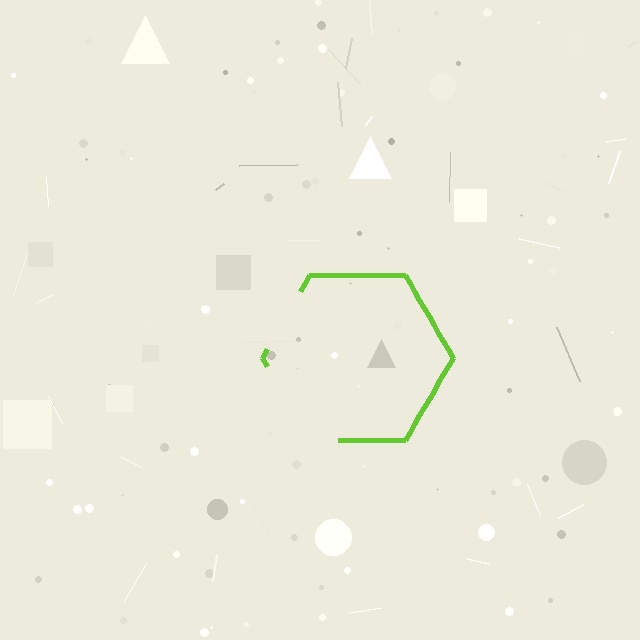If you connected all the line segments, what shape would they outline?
They would outline a hexagon.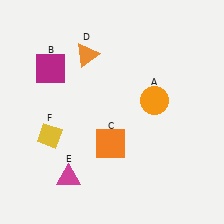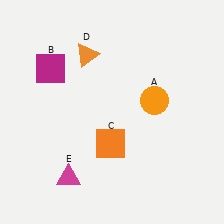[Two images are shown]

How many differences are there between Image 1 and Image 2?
There is 1 difference between the two images.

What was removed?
The yellow diamond (F) was removed in Image 2.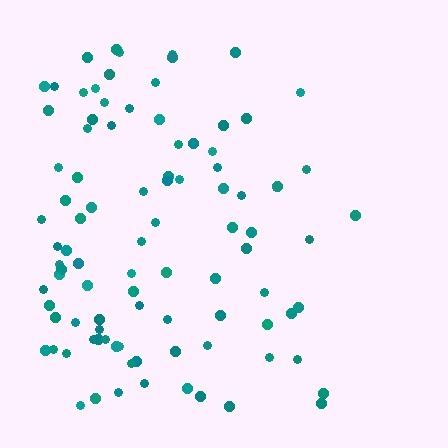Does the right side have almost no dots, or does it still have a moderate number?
Still a moderate number, just noticeably fewer than the left.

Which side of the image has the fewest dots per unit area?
The right.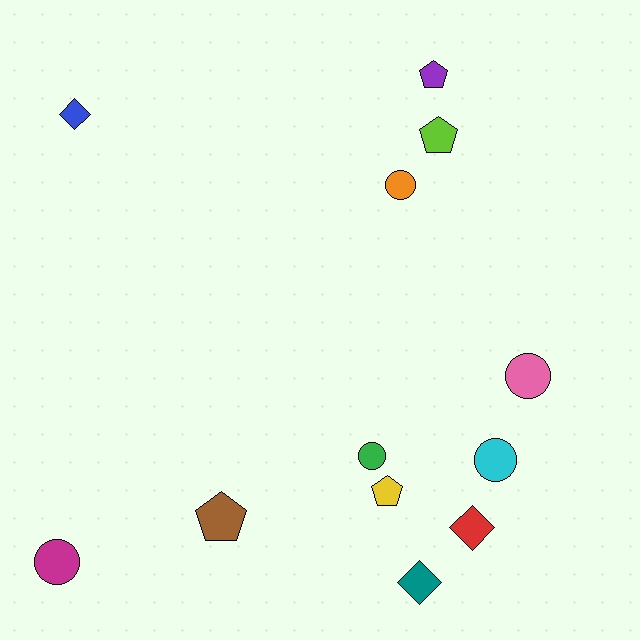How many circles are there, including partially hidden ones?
There are 5 circles.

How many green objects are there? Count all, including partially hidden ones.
There is 1 green object.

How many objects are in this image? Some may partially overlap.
There are 12 objects.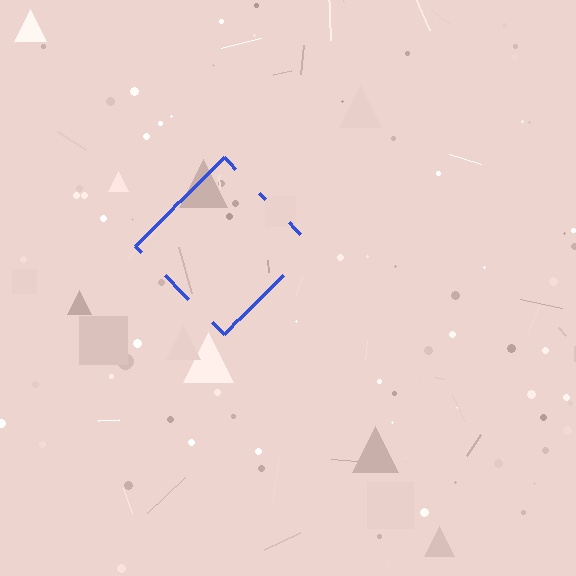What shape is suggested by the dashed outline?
The dashed outline suggests a diamond.